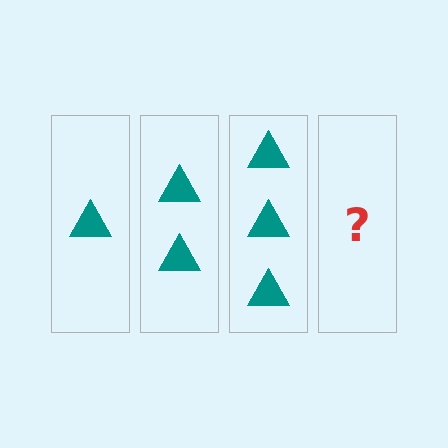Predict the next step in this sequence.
The next step is 4 triangles.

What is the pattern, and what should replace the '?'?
The pattern is that each step adds one more triangle. The '?' should be 4 triangles.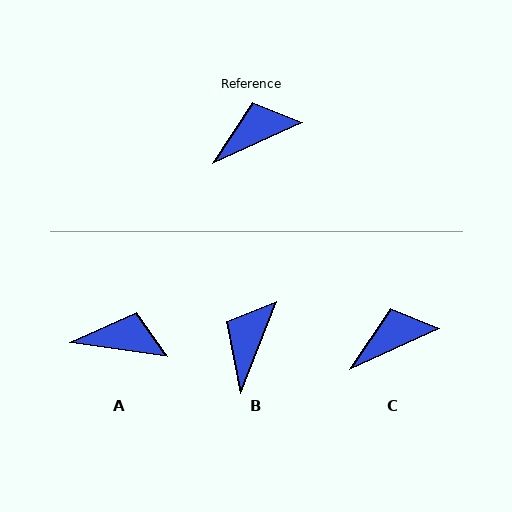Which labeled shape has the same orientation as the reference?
C.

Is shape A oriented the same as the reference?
No, it is off by about 32 degrees.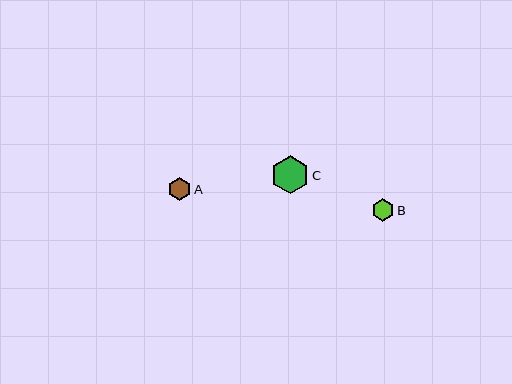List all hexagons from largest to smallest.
From largest to smallest: C, A, B.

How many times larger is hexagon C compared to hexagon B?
Hexagon C is approximately 1.7 times the size of hexagon B.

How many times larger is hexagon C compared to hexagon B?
Hexagon C is approximately 1.7 times the size of hexagon B.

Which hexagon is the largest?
Hexagon C is the largest with a size of approximately 38 pixels.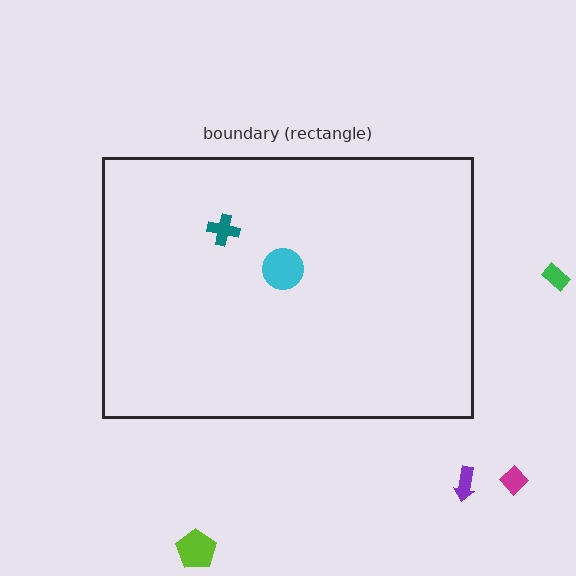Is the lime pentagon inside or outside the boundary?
Outside.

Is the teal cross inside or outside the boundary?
Inside.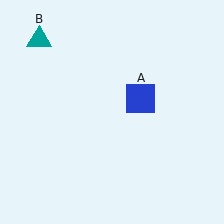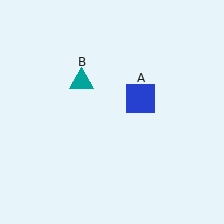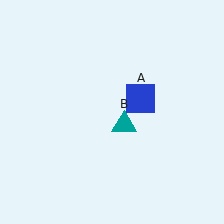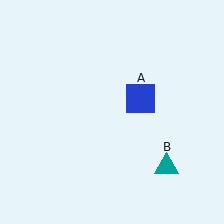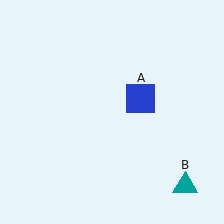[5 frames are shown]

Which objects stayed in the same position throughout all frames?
Blue square (object A) remained stationary.